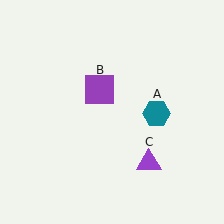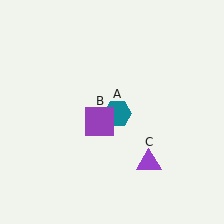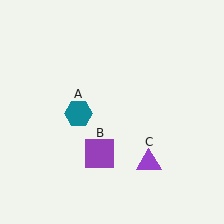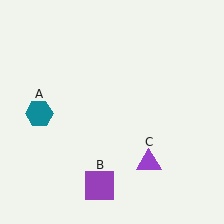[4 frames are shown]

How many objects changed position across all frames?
2 objects changed position: teal hexagon (object A), purple square (object B).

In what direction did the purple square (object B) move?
The purple square (object B) moved down.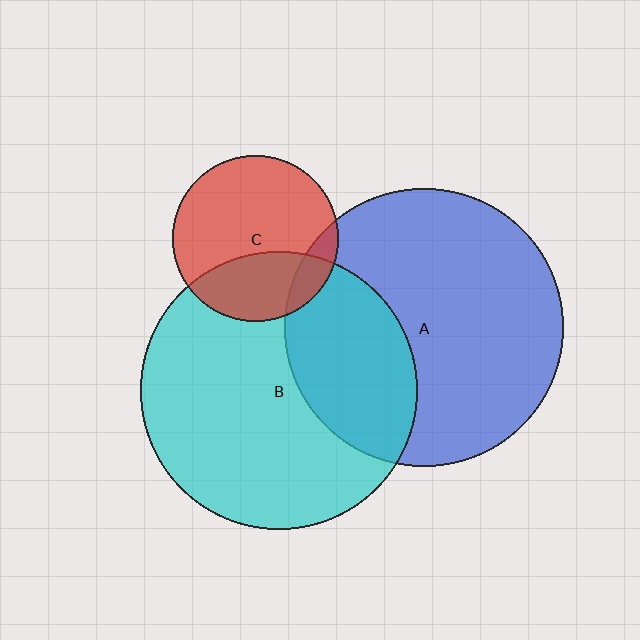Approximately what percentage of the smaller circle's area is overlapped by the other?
Approximately 30%.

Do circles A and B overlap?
Yes.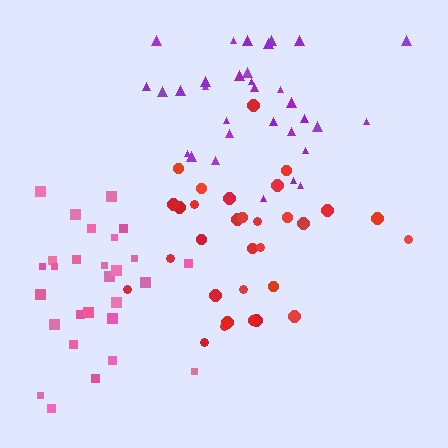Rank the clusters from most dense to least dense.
red, pink, purple.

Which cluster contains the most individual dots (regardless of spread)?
Purple (32).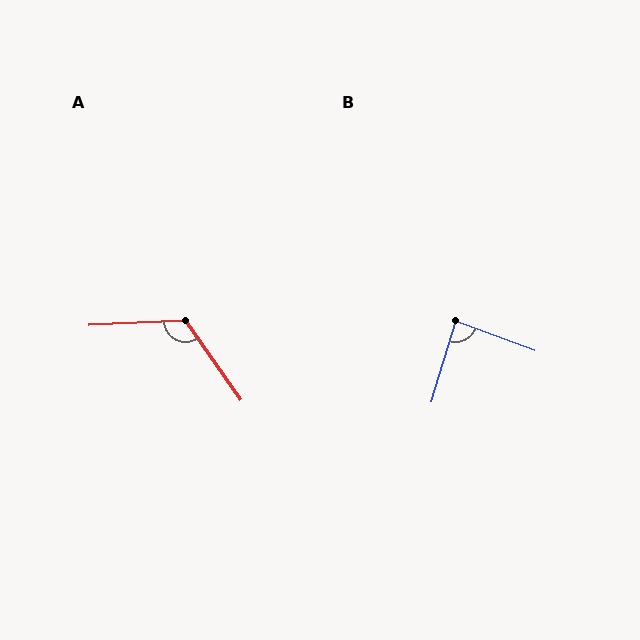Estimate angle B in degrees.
Approximately 86 degrees.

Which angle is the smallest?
B, at approximately 86 degrees.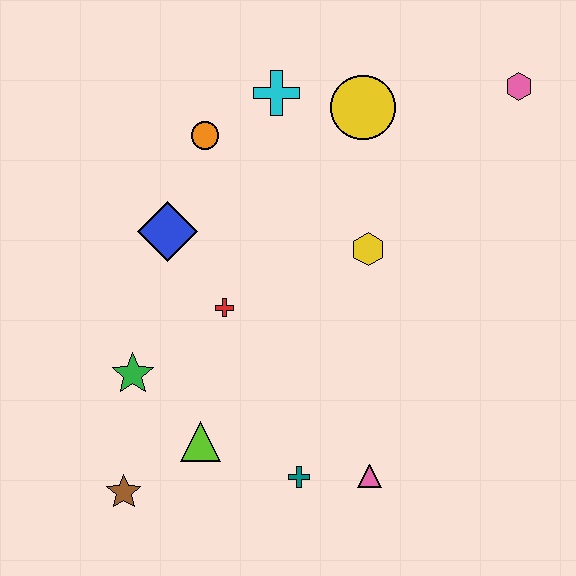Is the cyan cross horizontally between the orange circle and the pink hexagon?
Yes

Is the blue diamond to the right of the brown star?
Yes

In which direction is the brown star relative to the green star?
The brown star is below the green star.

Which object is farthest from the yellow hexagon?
The brown star is farthest from the yellow hexagon.